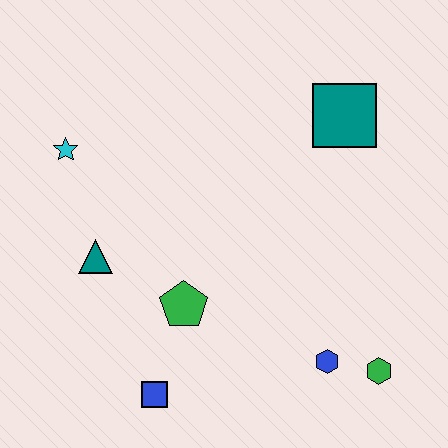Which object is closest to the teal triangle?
The green pentagon is closest to the teal triangle.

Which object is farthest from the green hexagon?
The cyan star is farthest from the green hexagon.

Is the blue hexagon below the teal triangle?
Yes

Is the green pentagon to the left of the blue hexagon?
Yes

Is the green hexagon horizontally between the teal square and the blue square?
No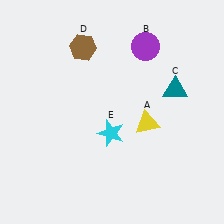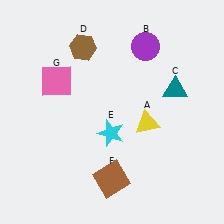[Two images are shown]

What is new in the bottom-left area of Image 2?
A brown square (F) was added in the bottom-left area of Image 2.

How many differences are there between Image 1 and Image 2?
There are 2 differences between the two images.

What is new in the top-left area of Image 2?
A pink square (G) was added in the top-left area of Image 2.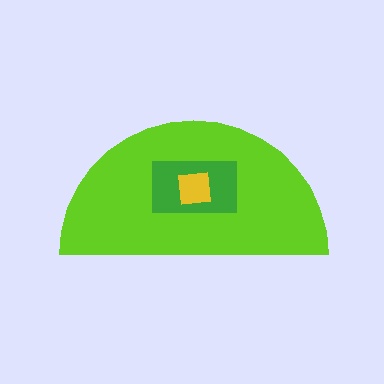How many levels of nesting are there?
3.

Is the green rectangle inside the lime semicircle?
Yes.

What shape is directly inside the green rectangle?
The yellow square.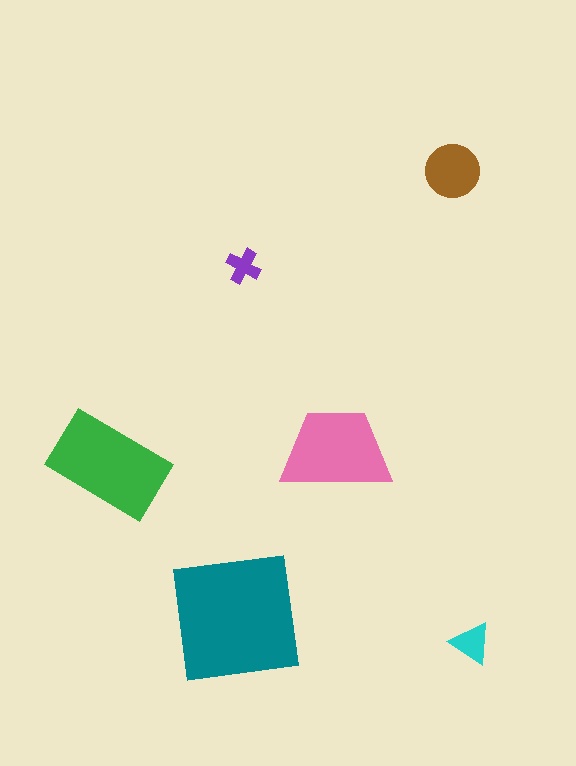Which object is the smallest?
The purple cross.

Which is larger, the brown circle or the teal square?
The teal square.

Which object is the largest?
The teal square.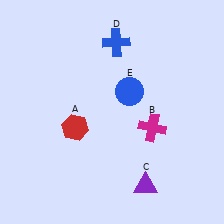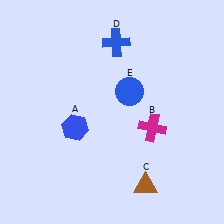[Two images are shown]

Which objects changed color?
A changed from red to blue. C changed from purple to brown.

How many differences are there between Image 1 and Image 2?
There are 2 differences between the two images.